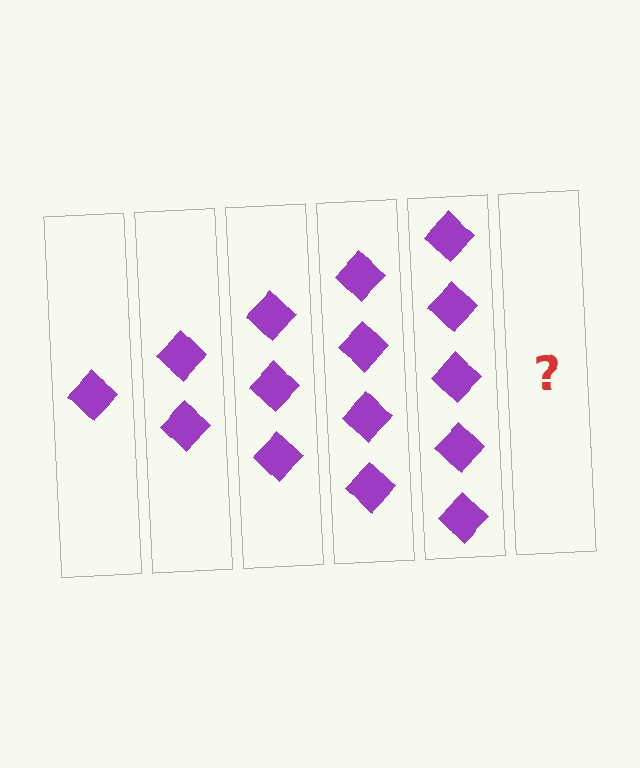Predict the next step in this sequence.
The next step is 6 diamonds.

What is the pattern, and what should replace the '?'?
The pattern is that each step adds one more diamond. The '?' should be 6 diamonds.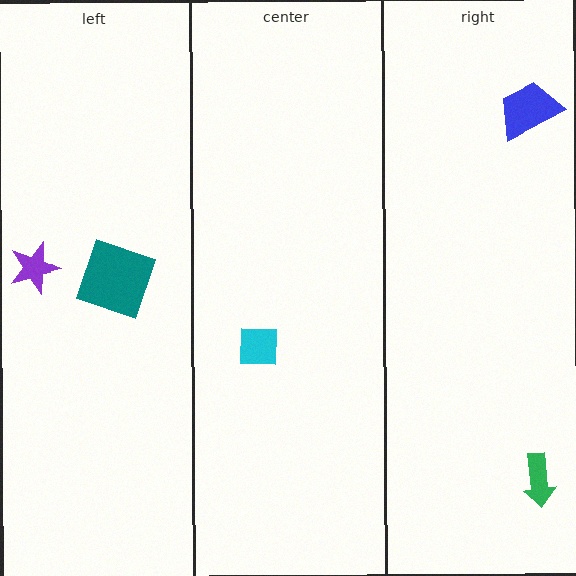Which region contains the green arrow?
The right region.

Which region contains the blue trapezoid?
The right region.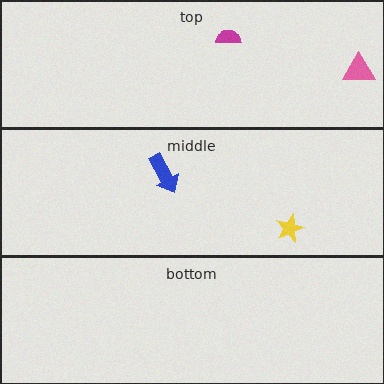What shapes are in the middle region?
The yellow star, the blue arrow.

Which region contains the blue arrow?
The middle region.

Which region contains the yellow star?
The middle region.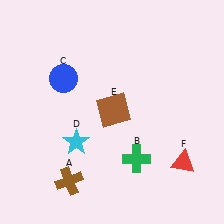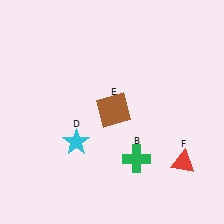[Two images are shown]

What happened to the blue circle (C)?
The blue circle (C) was removed in Image 2. It was in the top-left area of Image 1.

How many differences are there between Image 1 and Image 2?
There are 2 differences between the two images.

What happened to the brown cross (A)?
The brown cross (A) was removed in Image 2. It was in the bottom-left area of Image 1.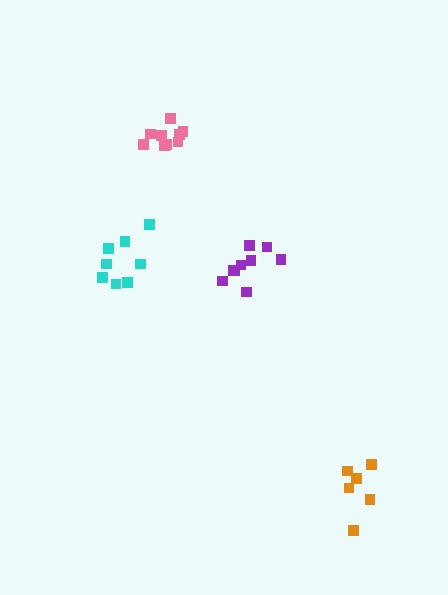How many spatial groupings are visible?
There are 4 spatial groupings.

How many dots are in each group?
Group 1: 9 dots, Group 2: 9 dots, Group 3: 6 dots, Group 4: 8 dots (32 total).